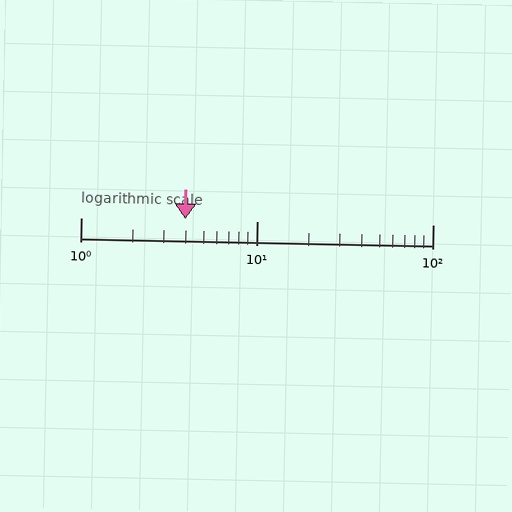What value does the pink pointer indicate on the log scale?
The pointer indicates approximately 3.9.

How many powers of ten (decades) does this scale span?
The scale spans 2 decades, from 1 to 100.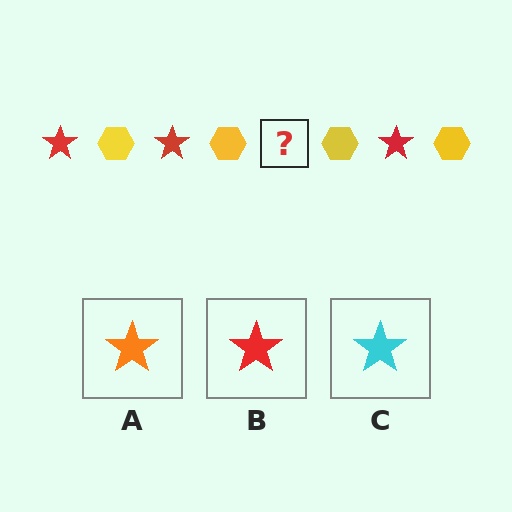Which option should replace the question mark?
Option B.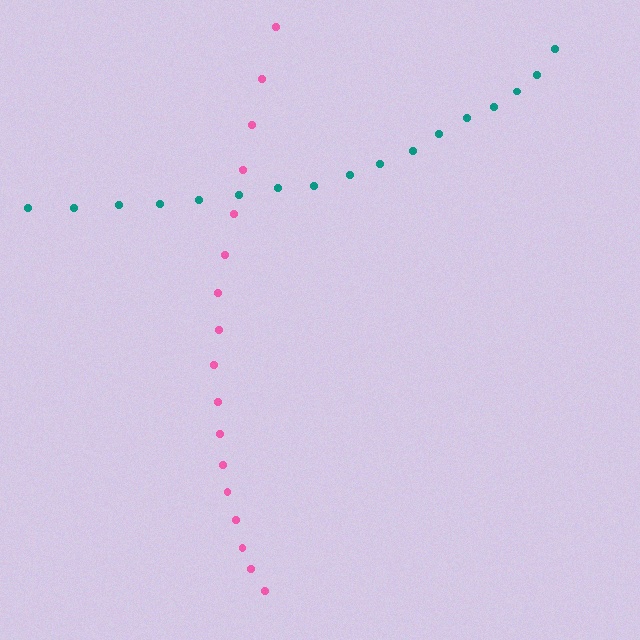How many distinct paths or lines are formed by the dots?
There are 2 distinct paths.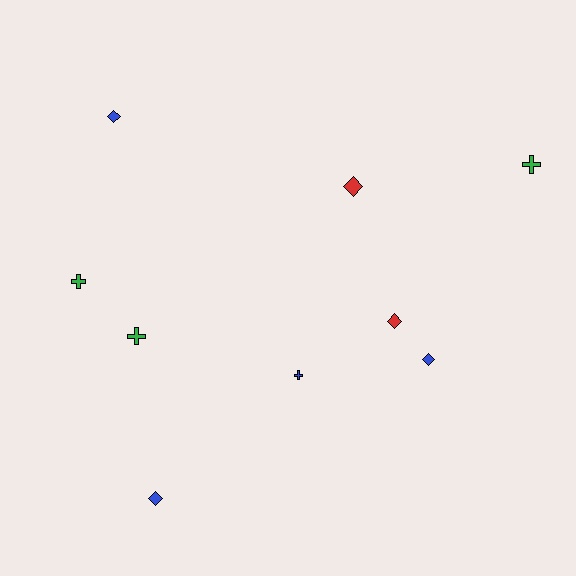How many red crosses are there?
There are no red crosses.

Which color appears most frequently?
Blue, with 4 objects.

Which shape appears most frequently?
Diamond, with 5 objects.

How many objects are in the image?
There are 9 objects.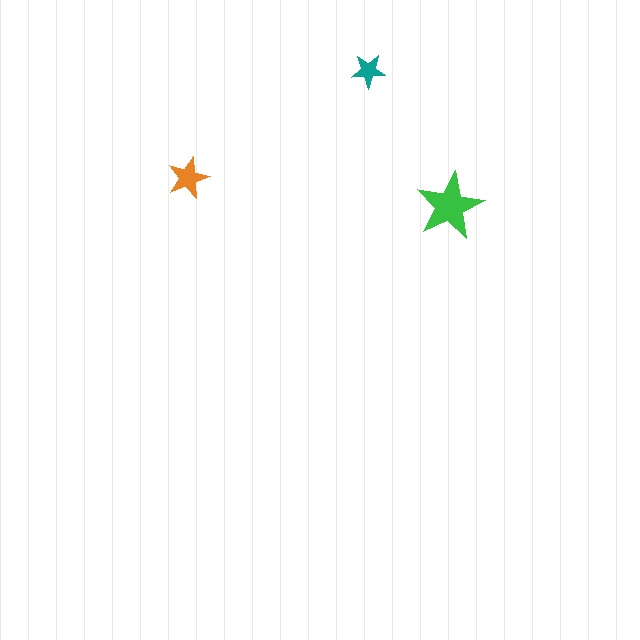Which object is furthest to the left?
The orange star is leftmost.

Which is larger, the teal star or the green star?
The green one.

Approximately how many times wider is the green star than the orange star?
About 1.5 times wider.